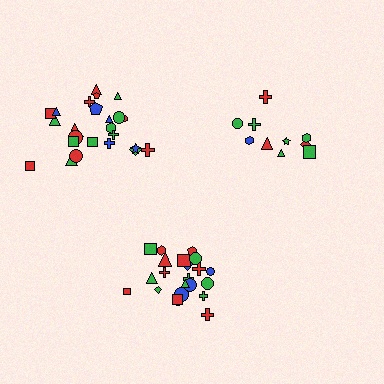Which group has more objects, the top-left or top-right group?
The top-left group.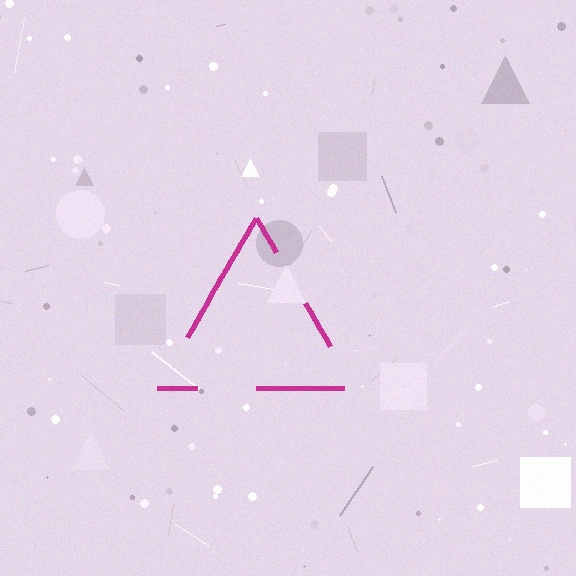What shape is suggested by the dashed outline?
The dashed outline suggests a triangle.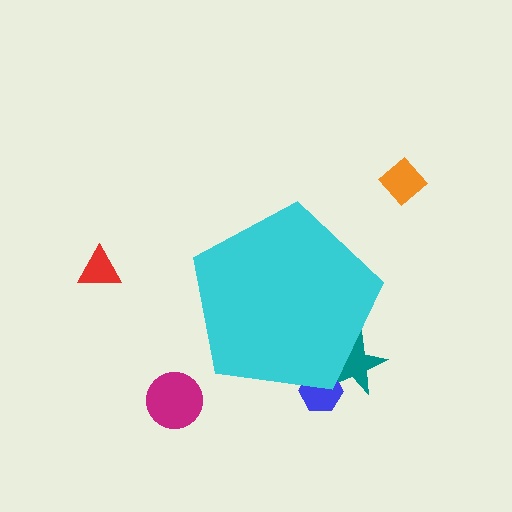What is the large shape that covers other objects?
A cyan pentagon.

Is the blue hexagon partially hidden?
Yes, the blue hexagon is partially hidden behind the cyan pentagon.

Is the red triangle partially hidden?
No, the red triangle is fully visible.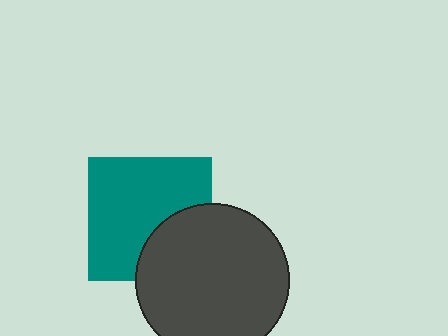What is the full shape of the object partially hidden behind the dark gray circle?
The partially hidden object is a teal square.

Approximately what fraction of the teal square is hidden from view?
Roughly 31% of the teal square is hidden behind the dark gray circle.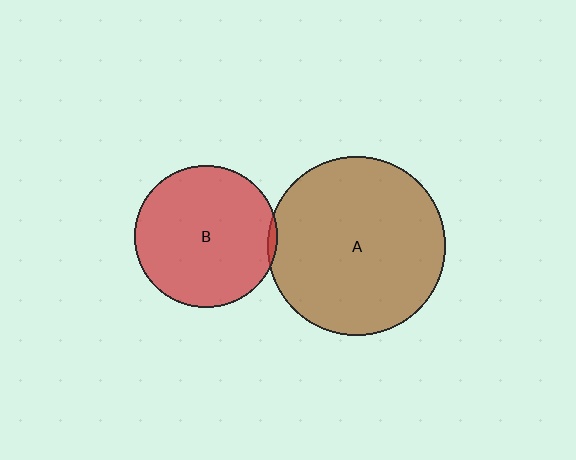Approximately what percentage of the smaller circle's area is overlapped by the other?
Approximately 5%.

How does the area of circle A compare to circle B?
Approximately 1.6 times.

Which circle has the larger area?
Circle A (brown).